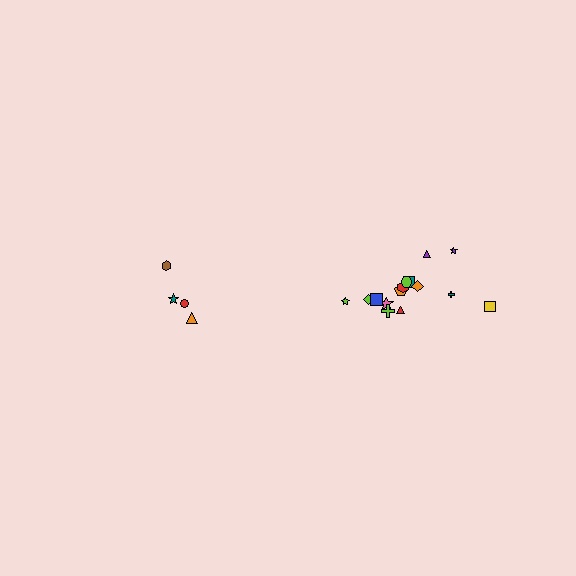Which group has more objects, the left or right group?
The right group.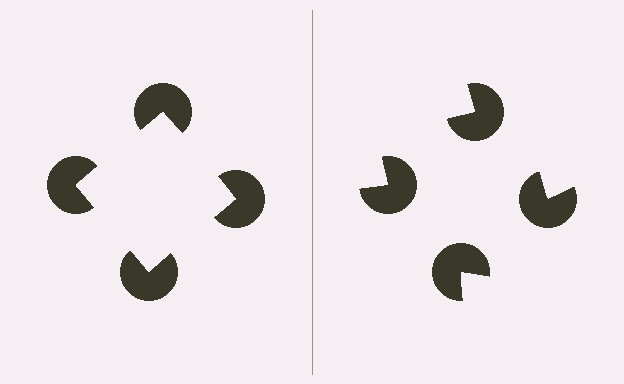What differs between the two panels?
The pac-man discs are positioned identically on both sides; only the wedge orientations differ. On the left they align to a square; on the right they are misaligned.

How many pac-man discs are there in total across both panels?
8 — 4 on each side.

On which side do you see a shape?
An illusory square appears on the left side. On the right side the wedge cuts are rotated, so no coherent shape forms.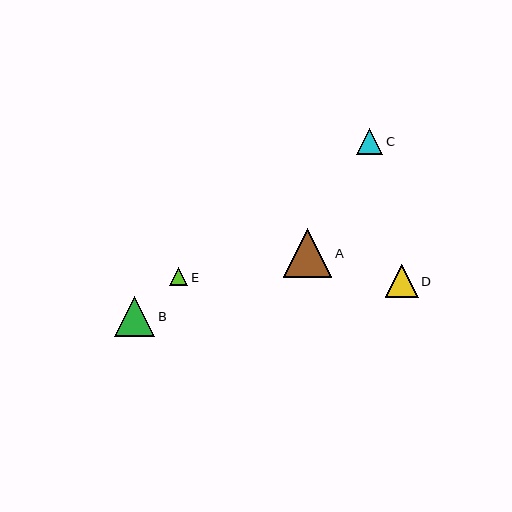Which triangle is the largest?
Triangle A is the largest with a size of approximately 49 pixels.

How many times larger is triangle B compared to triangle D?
Triangle B is approximately 1.2 times the size of triangle D.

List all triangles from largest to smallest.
From largest to smallest: A, B, D, C, E.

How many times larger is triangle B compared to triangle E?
Triangle B is approximately 2.2 times the size of triangle E.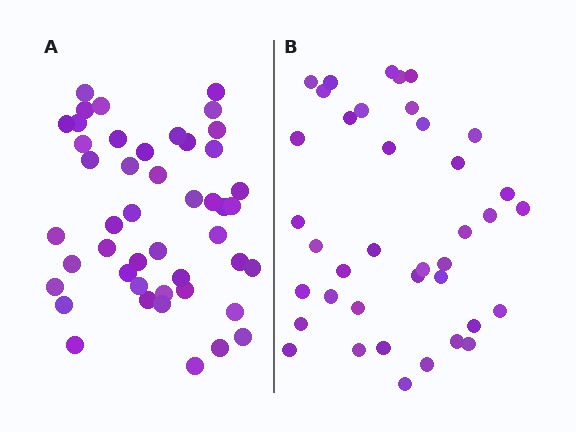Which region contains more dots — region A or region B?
Region A (the left region) has more dots.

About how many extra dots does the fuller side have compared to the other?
Region A has roughly 8 or so more dots than region B.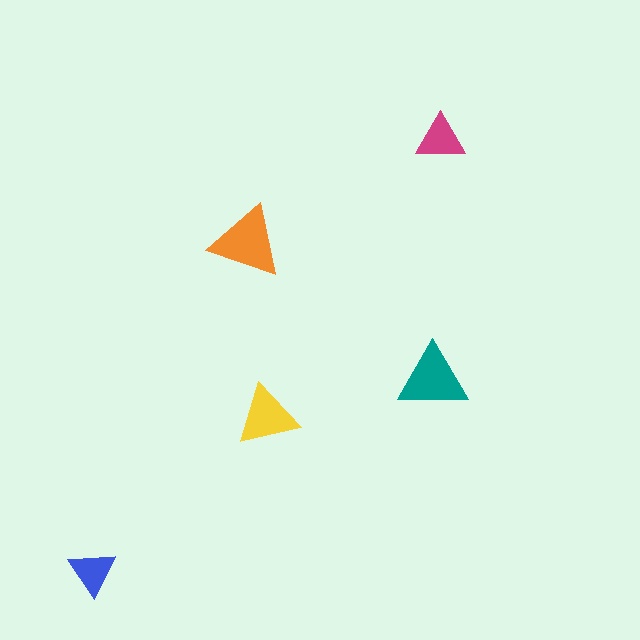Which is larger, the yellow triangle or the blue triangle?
The yellow one.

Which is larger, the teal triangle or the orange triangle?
The orange one.